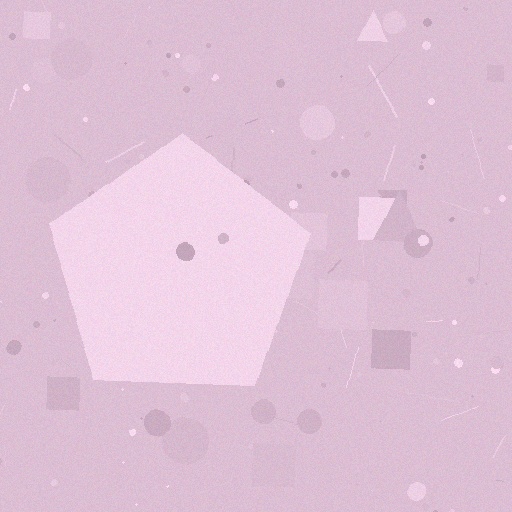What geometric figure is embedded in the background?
A pentagon is embedded in the background.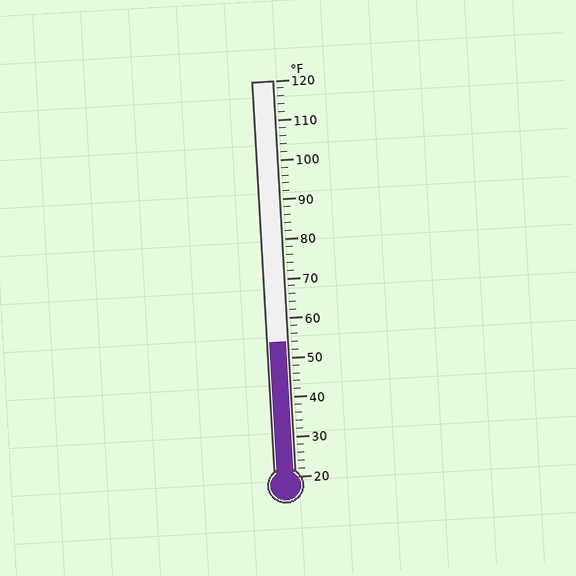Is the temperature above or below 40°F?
The temperature is above 40°F.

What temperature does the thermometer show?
The thermometer shows approximately 54°F.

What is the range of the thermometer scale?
The thermometer scale ranges from 20°F to 120°F.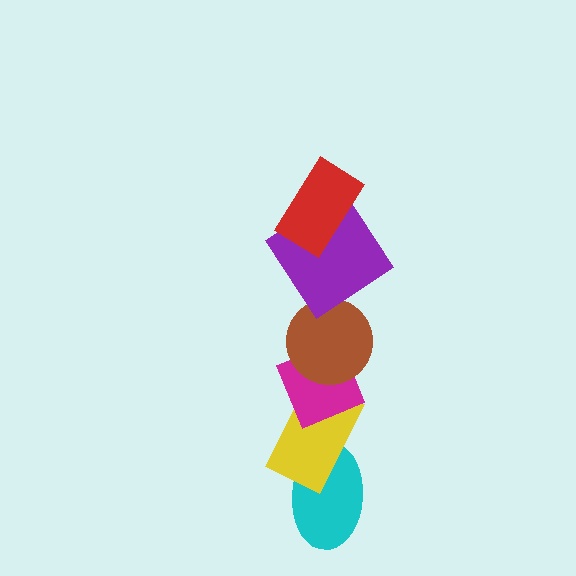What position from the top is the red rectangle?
The red rectangle is 1st from the top.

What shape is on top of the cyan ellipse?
The yellow rectangle is on top of the cyan ellipse.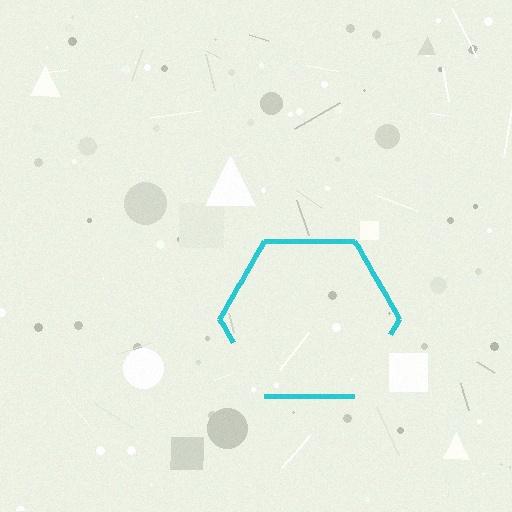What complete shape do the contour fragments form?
The contour fragments form a hexagon.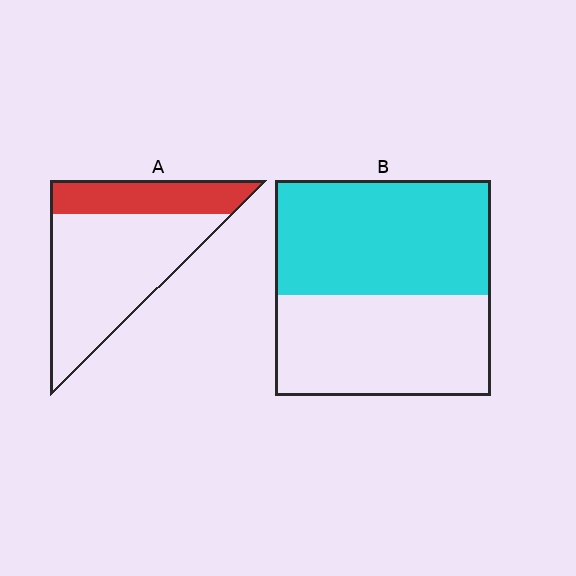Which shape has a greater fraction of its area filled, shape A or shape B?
Shape B.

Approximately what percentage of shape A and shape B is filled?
A is approximately 30% and B is approximately 55%.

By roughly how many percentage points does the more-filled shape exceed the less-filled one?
By roughly 25 percentage points (B over A).